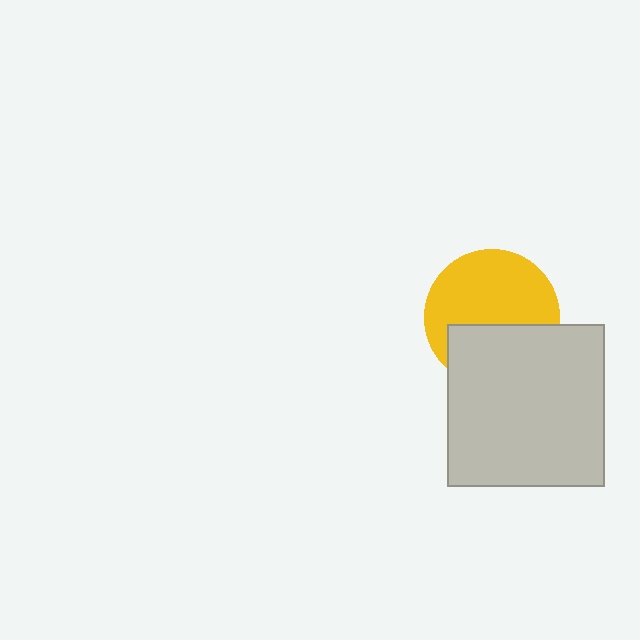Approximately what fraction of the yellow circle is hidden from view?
Roughly 40% of the yellow circle is hidden behind the light gray rectangle.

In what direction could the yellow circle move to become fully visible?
The yellow circle could move up. That would shift it out from behind the light gray rectangle entirely.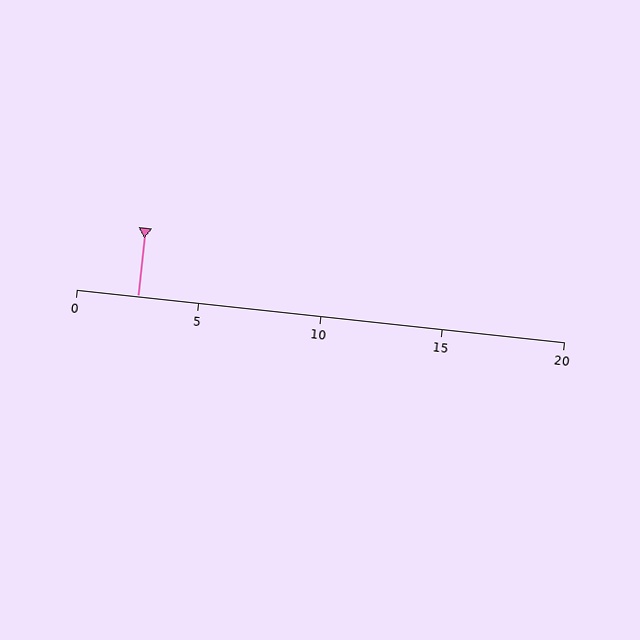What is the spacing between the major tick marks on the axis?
The major ticks are spaced 5 apart.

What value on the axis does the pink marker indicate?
The marker indicates approximately 2.5.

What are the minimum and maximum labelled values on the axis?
The axis runs from 0 to 20.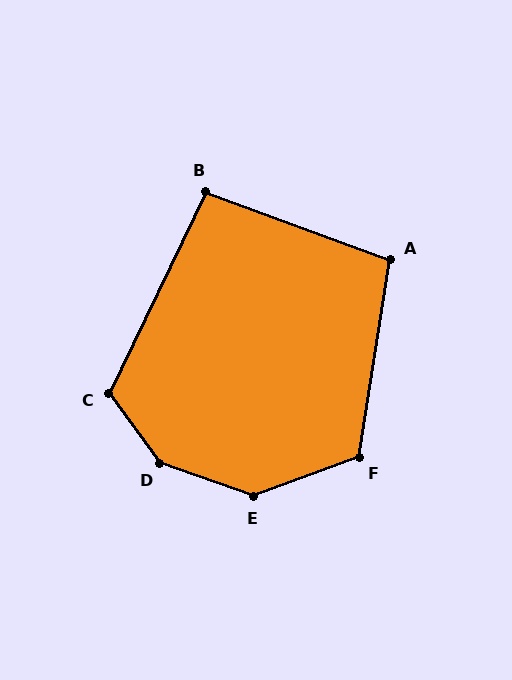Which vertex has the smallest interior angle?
B, at approximately 95 degrees.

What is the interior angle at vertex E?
Approximately 140 degrees (obtuse).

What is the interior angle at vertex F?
Approximately 119 degrees (obtuse).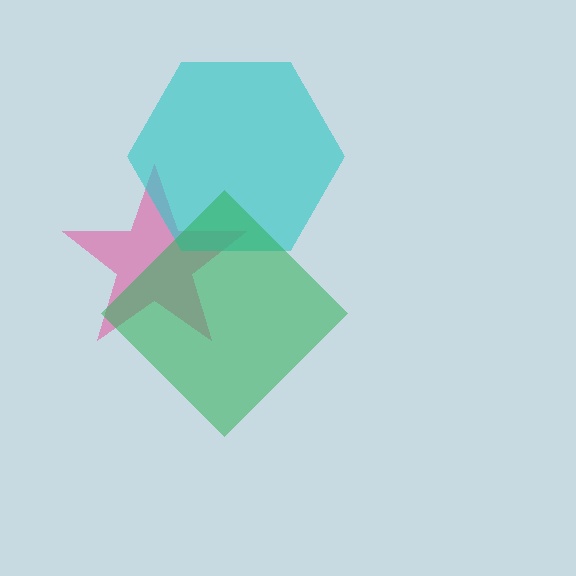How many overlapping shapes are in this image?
There are 3 overlapping shapes in the image.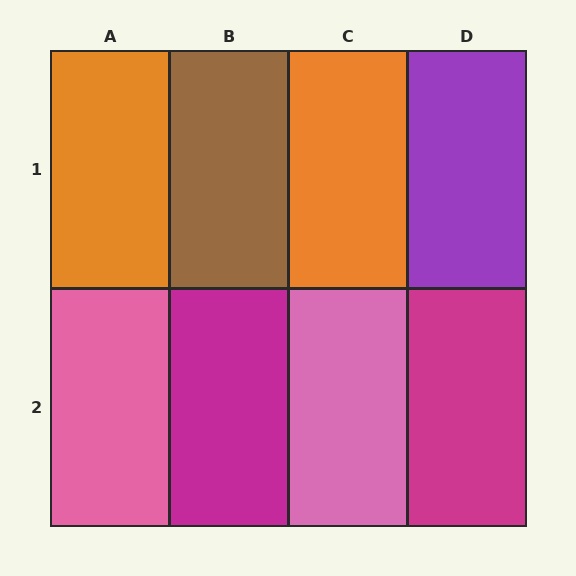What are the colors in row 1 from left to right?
Orange, brown, orange, purple.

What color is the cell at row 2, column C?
Pink.